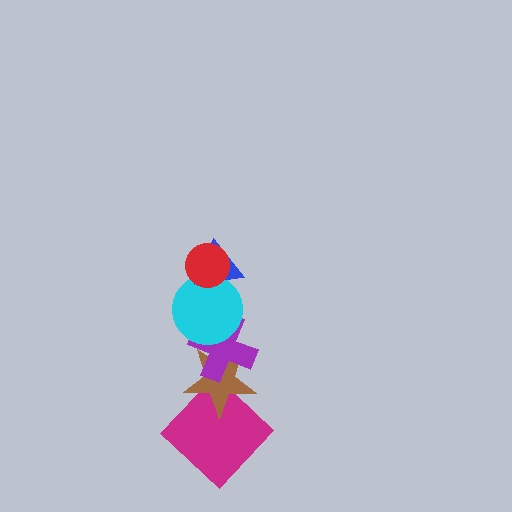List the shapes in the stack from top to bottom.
From top to bottom: the red circle, the blue triangle, the cyan circle, the purple cross, the brown star, the magenta diamond.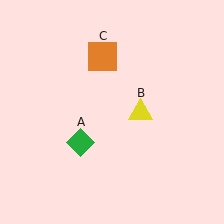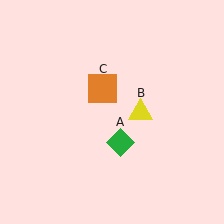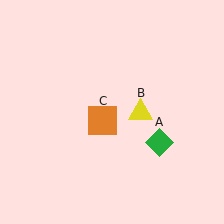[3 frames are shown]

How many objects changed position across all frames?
2 objects changed position: green diamond (object A), orange square (object C).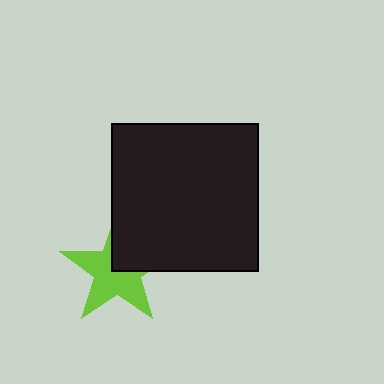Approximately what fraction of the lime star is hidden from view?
Roughly 35% of the lime star is hidden behind the black square.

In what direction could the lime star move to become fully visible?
The lime star could move toward the lower-left. That would shift it out from behind the black square entirely.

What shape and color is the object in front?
The object in front is a black square.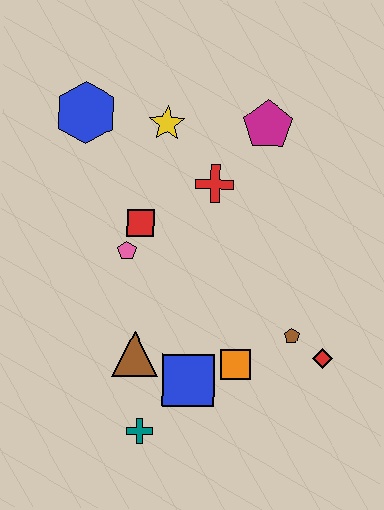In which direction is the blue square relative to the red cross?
The blue square is below the red cross.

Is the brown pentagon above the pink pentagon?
No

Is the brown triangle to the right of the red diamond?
No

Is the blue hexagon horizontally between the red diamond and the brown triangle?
No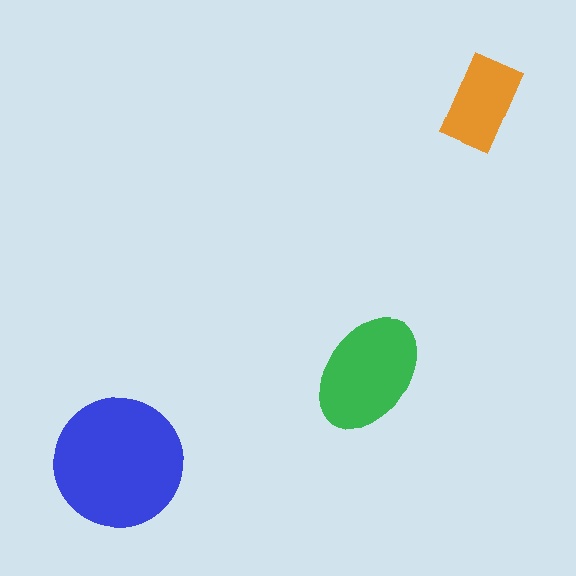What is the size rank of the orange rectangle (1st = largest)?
3rd.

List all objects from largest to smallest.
The blue circle, the green ellipse, the orange rectangle.